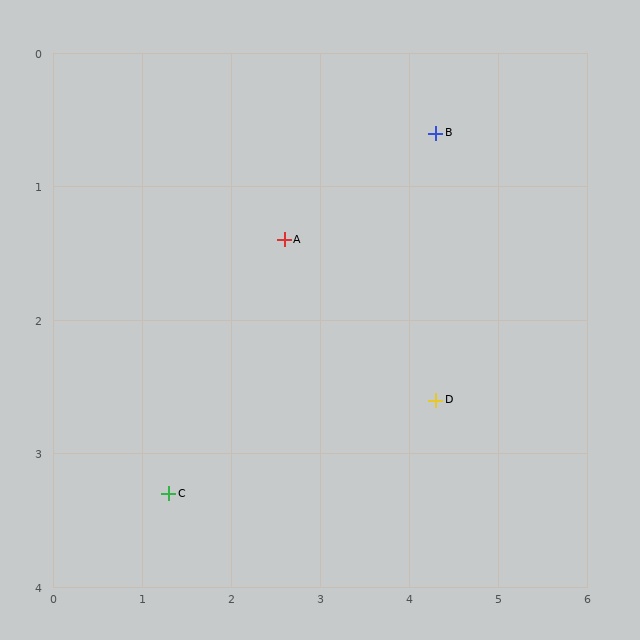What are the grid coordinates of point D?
Point D is at approximately (4.3, 2.6).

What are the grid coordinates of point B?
Point B is at approximately (4.3, 0.6).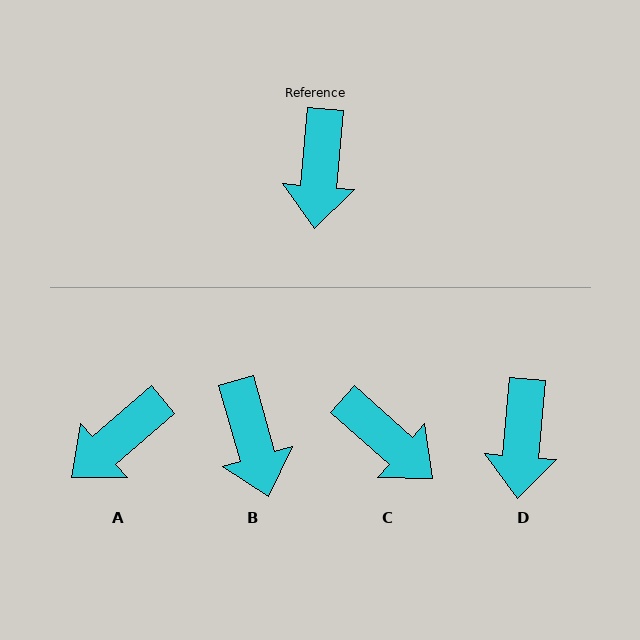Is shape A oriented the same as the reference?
No, it is off by about 44 degrees.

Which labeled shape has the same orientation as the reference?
D.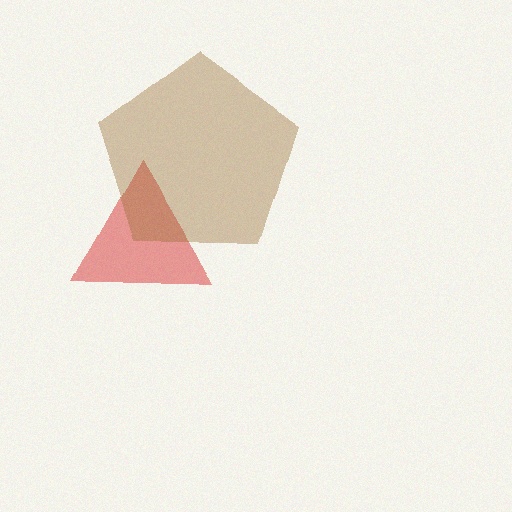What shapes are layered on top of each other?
The layered shapes are: a red triangle, a brown pentagon.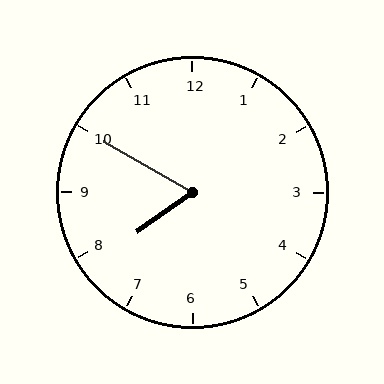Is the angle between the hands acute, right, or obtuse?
It is acute.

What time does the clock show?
7:50.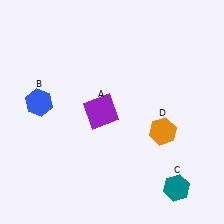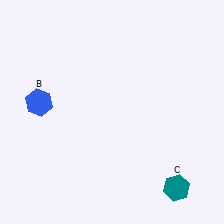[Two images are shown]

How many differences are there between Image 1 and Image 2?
There are 2 differences between the two images.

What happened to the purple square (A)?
The purple square (A) was removed in Image 2. It was in the top-left area of Image 1.